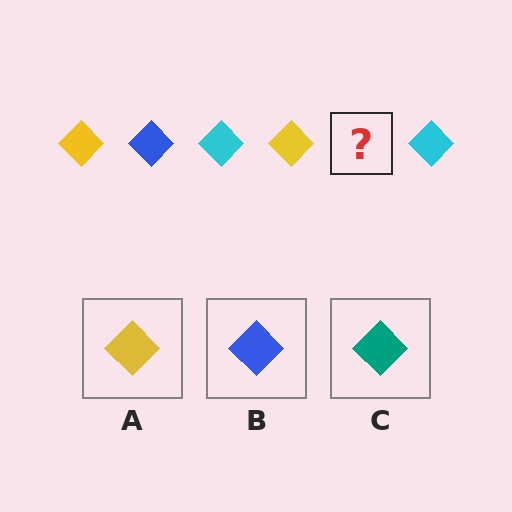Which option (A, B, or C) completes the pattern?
B.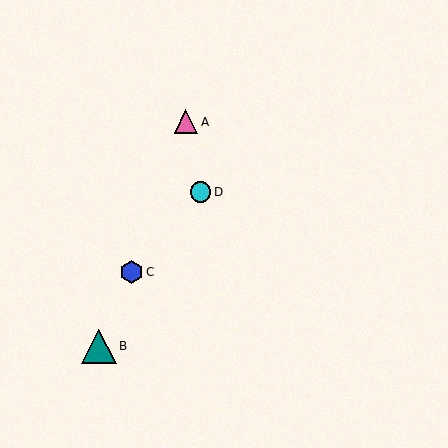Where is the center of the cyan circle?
The center of the cyan circle is at (201, 192).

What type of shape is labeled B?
Shape B is a teal triangle.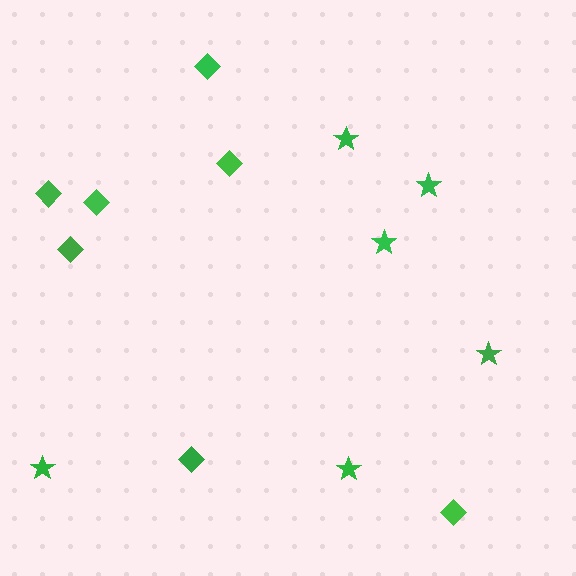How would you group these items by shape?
There are 2 groups: one group of stars (6) and one group of diamonds (7).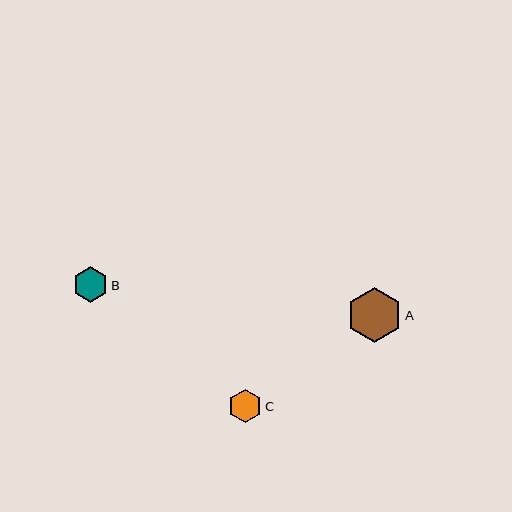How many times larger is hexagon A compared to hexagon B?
Hexagon A is approximately 1.6 times the size of hexagon B.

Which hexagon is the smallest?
Hexagon C is the smallest with a size of approximately 34 pixels.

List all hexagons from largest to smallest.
From largest to smallest: A, B, C.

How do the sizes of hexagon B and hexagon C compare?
Hexagon B and hexagon C are approximately the same size.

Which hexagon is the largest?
Hexagon A is the largest with a size of approximately 56 pixels.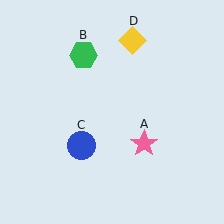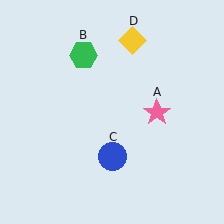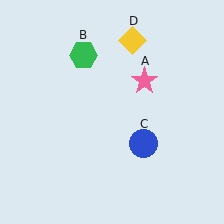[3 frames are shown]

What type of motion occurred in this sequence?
The pink star (object A), blue circle (object C) rotated counterclockwise around the center of the scene.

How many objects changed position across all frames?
2 objects changed position: pink star (object A), blue circle (object C).